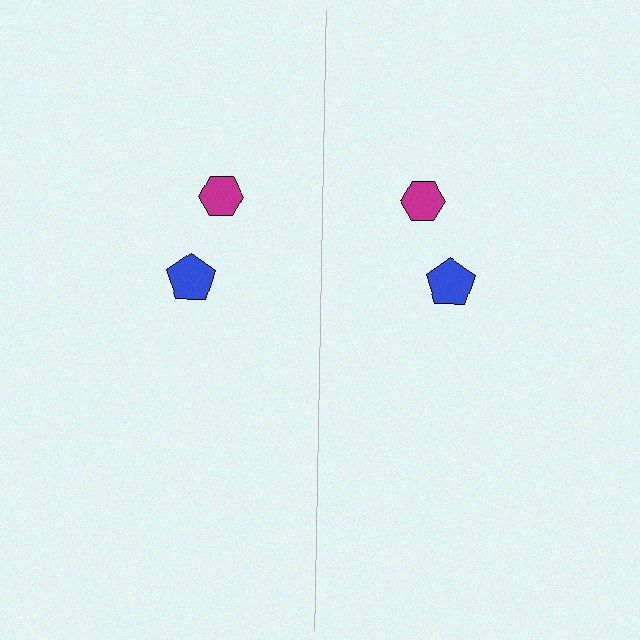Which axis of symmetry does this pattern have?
The pattern has a vertical axis of symmetry running through the center of the image.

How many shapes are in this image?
There are 4 shapes in this image.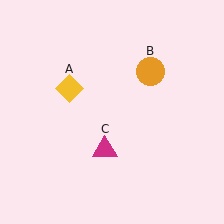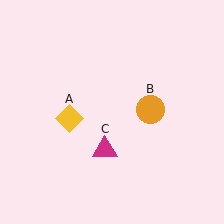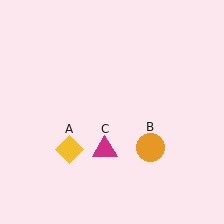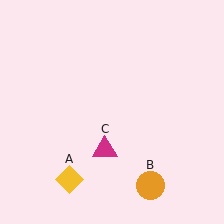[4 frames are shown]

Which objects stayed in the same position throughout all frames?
Magenta triangle (object C) remained stationary.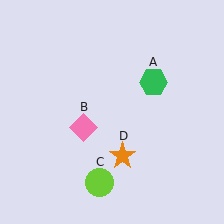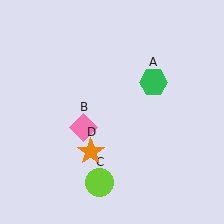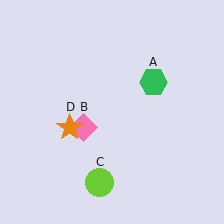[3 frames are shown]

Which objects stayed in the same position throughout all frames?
Green hexagon (object A) and pink diamond (object B) and lime circle (object C) remained stationary.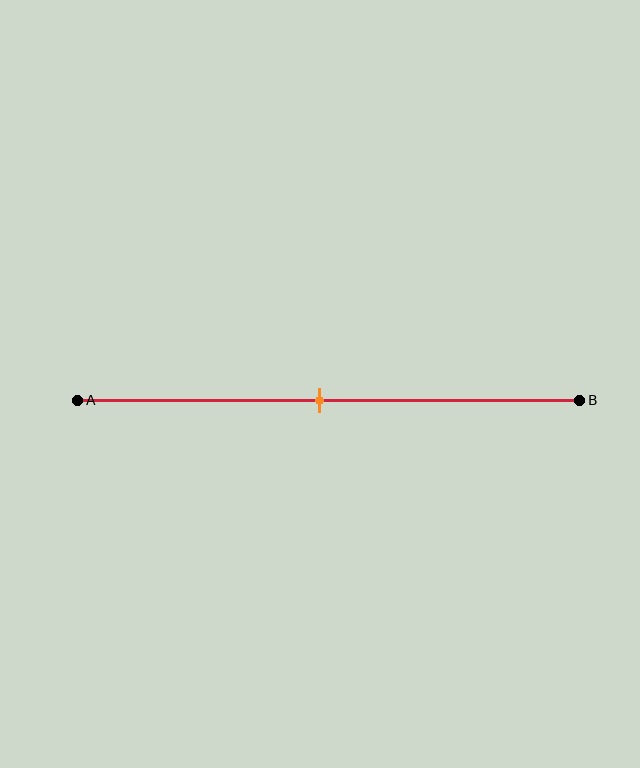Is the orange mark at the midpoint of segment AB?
Yes, the mark is approximately at the midpoint.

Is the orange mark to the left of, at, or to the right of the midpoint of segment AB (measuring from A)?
The orange mark is approximately at the midpoint of segment AB.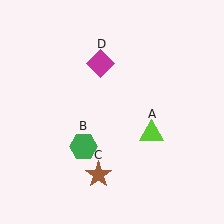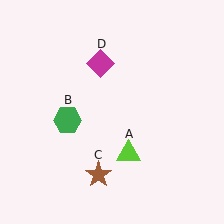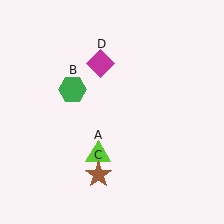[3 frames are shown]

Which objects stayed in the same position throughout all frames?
Brown star (object C) and magenta diamond (object D) remained stationary.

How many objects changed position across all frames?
2 objects changed position: lime triangle (object A), green hexagon (object B).